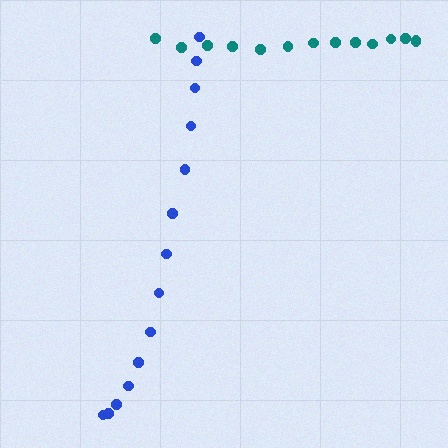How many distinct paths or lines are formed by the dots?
There are 2 distinct paths.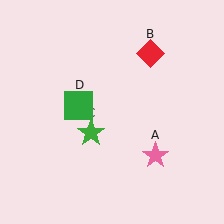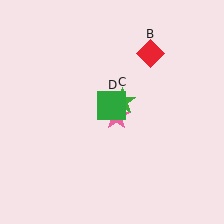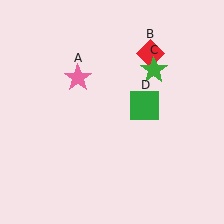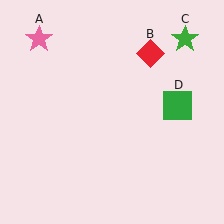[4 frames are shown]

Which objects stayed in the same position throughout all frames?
Red diamond (object B) remained stationary.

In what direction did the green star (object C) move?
The green star (object C) moved up and to the right.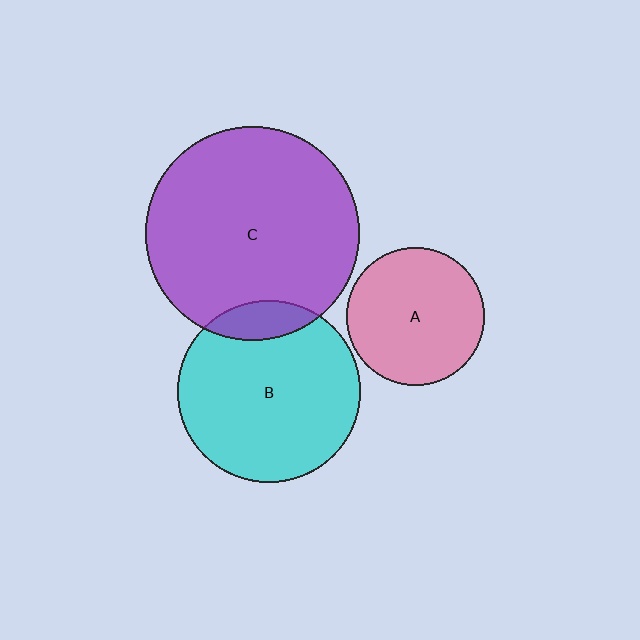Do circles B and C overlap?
Yes.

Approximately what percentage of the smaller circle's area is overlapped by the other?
Approximately 10%.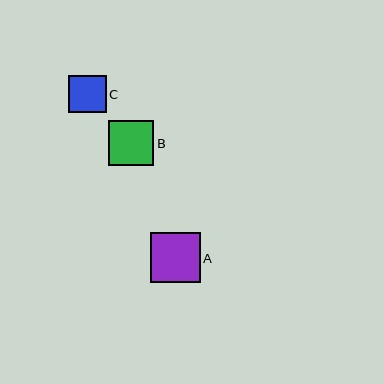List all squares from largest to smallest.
From largest to smallest: A, B, C.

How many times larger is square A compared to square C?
Square A is approximately 1.3 times the size of square C.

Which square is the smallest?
Square C is the smallest with a size of approximately 37 pixels.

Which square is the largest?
Square A is the largest with a size of approximately 50 pixels.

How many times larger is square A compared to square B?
Square A is approximately 1.1 times the size of square B.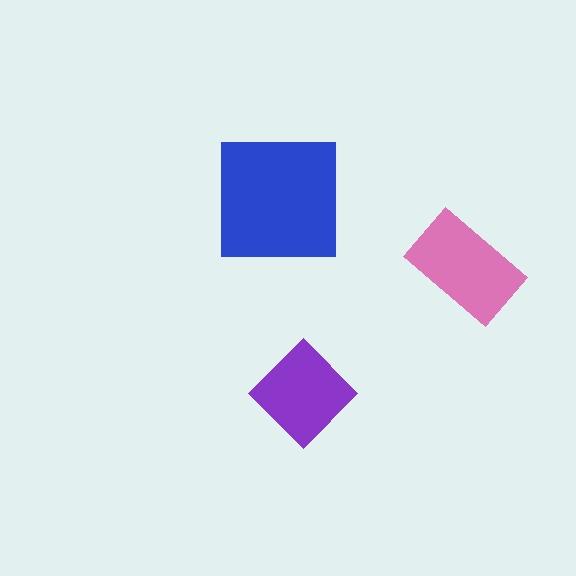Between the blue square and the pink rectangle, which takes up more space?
The blue square.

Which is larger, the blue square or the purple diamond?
The blue square.